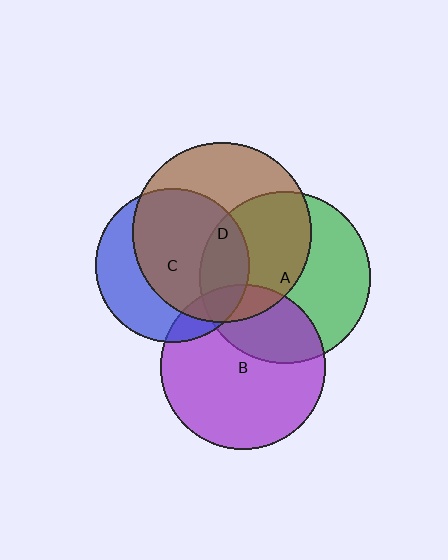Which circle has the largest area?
Circle D (brown).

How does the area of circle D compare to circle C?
Approximately 1.4 times.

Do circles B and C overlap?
Yes.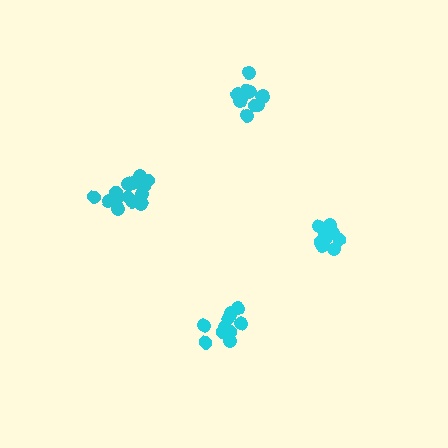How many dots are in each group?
Group 1: 12 dots, Group 2: 9 dots, Group 3: 15 dots, Group 4: 11 dots (47 total).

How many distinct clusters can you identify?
There are 4 distinct clusters.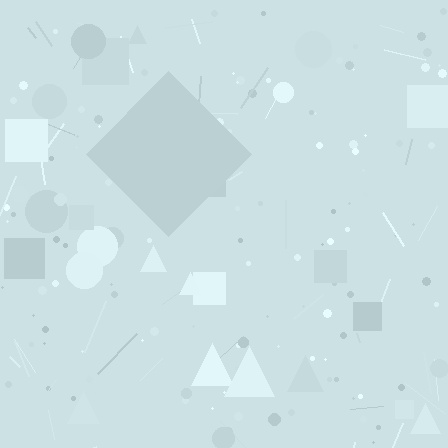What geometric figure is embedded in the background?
A diamond is embedded in the background.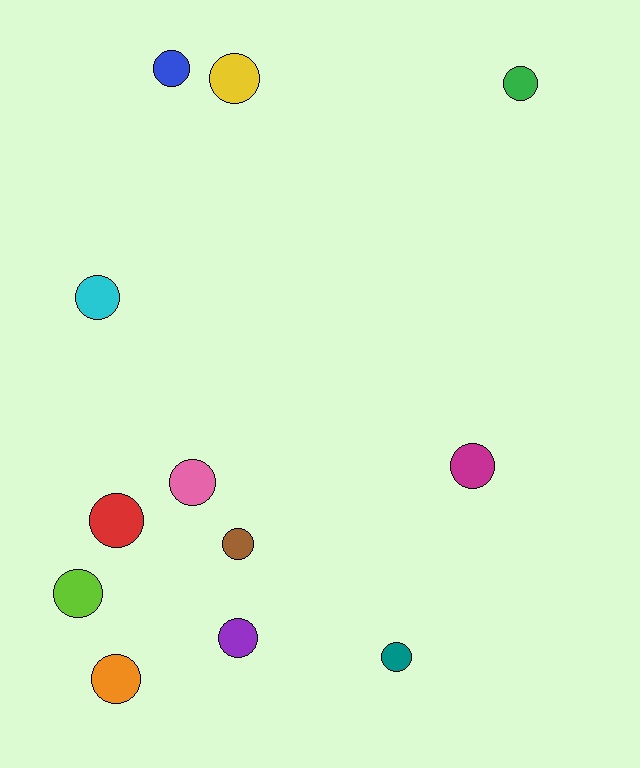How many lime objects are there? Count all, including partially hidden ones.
There is 1 lime object.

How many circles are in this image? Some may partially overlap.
There are 12 circles.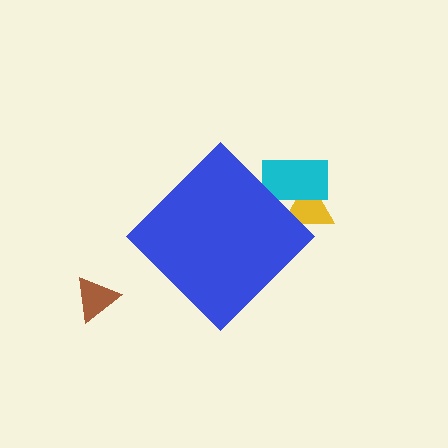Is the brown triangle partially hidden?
No, the brown triangle is fully visible.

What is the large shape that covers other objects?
A blue diamond.